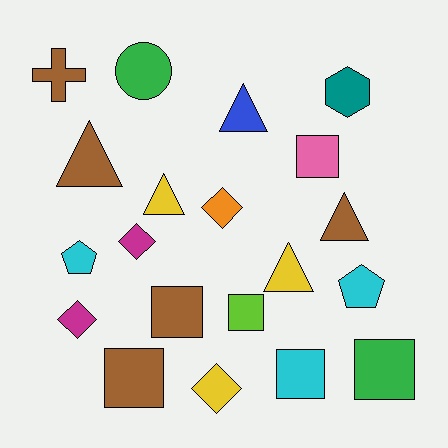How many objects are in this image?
There are 20 objects.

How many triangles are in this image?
There are 5 triangles.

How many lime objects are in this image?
There is 1 lime object.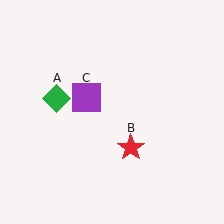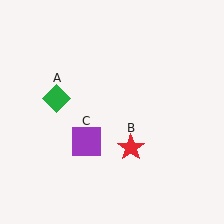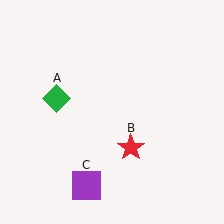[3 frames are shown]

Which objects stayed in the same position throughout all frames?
Green diamond (object A) and red star (object B) remained stationary.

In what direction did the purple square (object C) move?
The purple square (object C) moved down.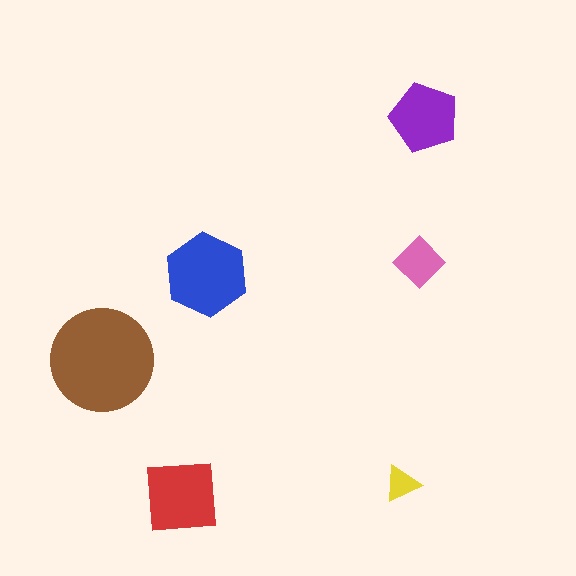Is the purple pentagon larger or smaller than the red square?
Smaller.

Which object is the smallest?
The yellow triangle.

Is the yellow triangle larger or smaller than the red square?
Smaller.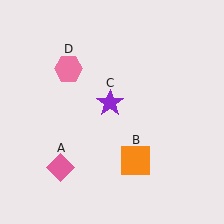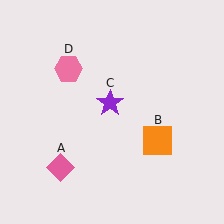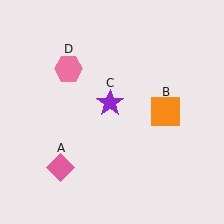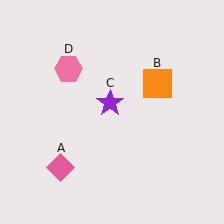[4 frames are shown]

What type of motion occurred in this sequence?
The orange square (object B) rotated counterclockwise around the center of the scene.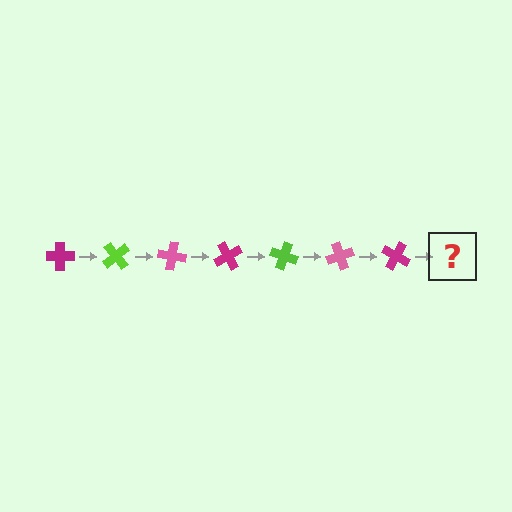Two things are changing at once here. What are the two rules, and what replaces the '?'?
The two rules are that it rotates 50 degrees each step and the color cycles through magenta, lime, and pink. The '?' should be a lime cross, rotated 350 degrees from the start.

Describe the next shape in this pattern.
It should be a lime cross, rotated 350 degrees from the start.